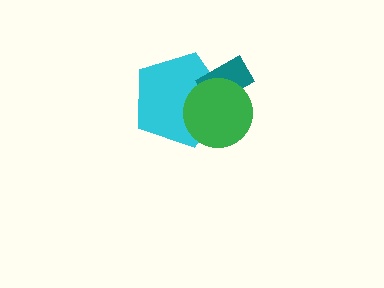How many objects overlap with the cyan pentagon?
2 objects overlap with the cyan pentagon.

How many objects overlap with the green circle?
2 objects overlap with the green circle.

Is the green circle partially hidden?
No, no other shape covers it.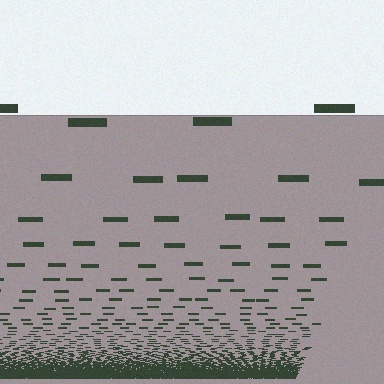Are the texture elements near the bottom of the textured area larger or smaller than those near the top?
Smaller. The gradient is inverted — elements near the bottom are smaller and denser.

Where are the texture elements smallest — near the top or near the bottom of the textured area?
Near the bottom.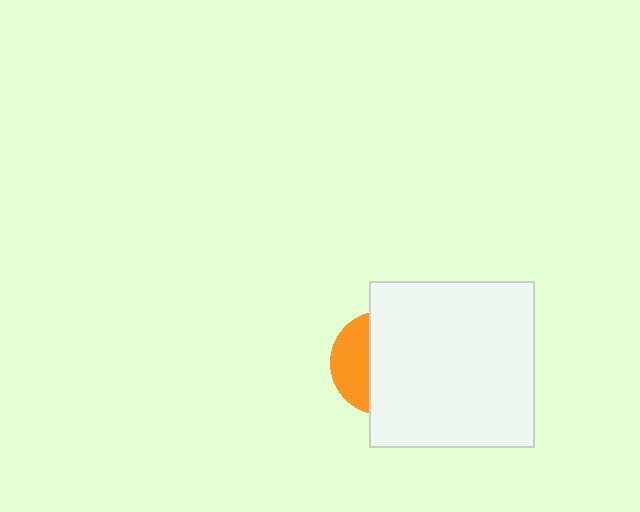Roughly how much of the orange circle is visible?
A small part of it is visible (roughly 35%).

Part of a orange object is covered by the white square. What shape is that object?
It is a circle.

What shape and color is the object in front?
The object in front is a white square.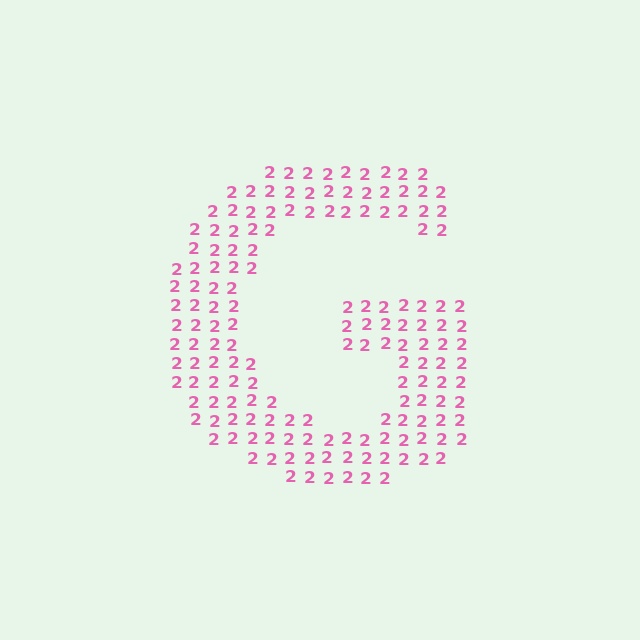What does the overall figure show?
The overall figure shows the letter G.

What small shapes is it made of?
It is made of small digit 2's.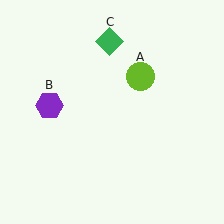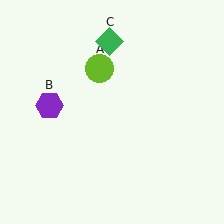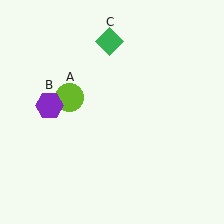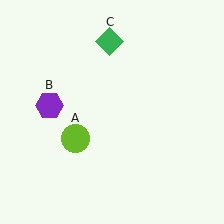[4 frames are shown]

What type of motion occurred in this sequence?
The lime circle (object A) rotated counterclockwise around the center of the scene.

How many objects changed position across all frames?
1 object changed position: lime circle (object A).